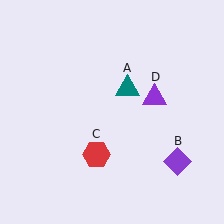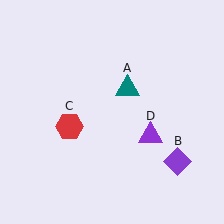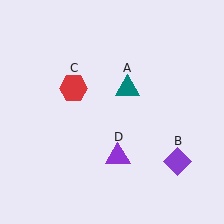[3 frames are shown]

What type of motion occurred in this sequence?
The red hexagon (object C), purple triangle (object D) rotated clockwise around the center of the scene.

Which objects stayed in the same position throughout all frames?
Teal triangle (object A) and purple diamond (object B) remained stationary.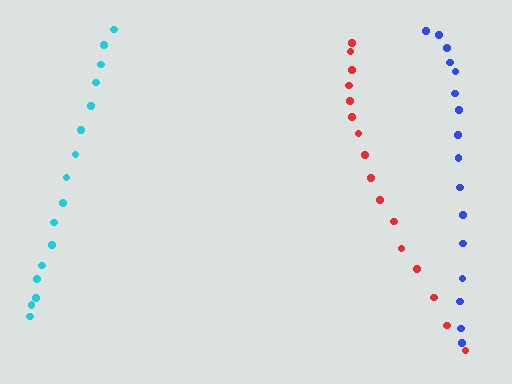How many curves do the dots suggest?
There are 3 distinct paths.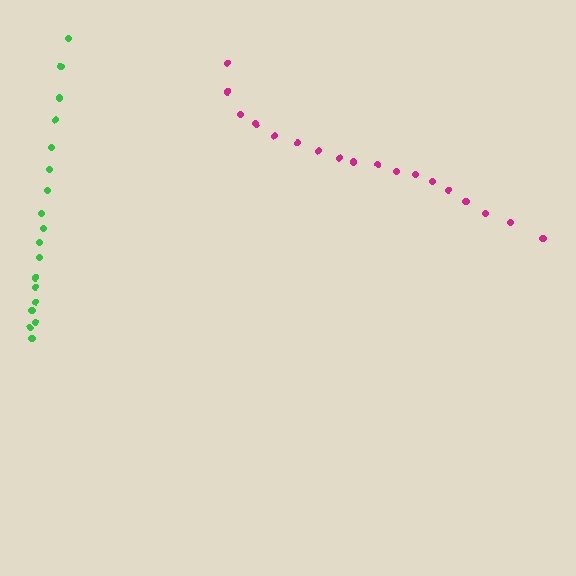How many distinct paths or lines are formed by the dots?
There are 2 distinct paths.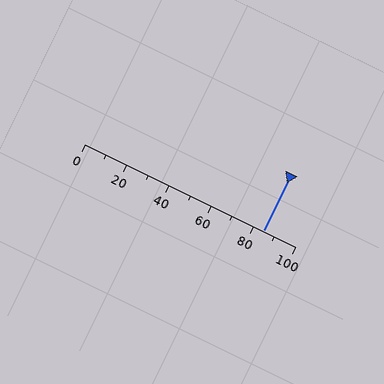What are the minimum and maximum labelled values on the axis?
The axis runs from 0 to 100.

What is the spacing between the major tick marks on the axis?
The major ticks are spaced 20 apart.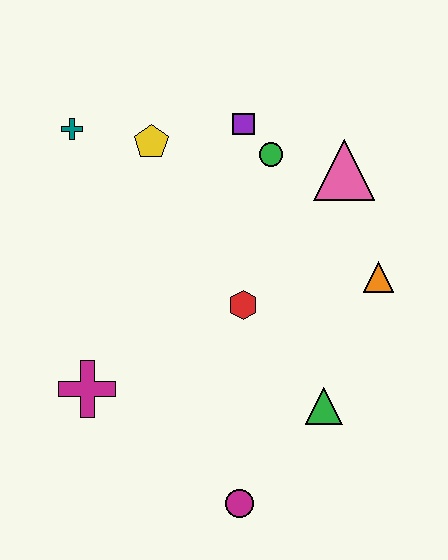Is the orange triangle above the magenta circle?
Yes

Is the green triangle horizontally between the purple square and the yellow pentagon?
No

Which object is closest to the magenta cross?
The red hexagon is closest to the magenta cross.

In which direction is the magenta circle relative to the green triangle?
The magenta circle is below the green triangle.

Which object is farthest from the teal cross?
The magenta circle is farthest from the teal cross.